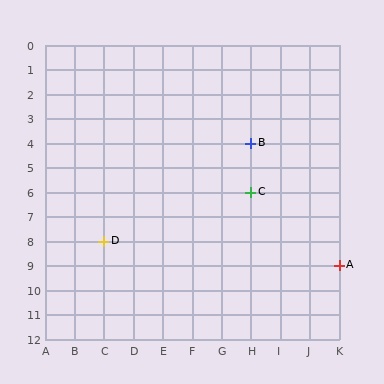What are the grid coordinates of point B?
Point B is at grid coordinates (H, 4).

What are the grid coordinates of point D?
Point D is at grid coordinates (C, 8).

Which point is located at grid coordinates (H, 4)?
Point B is at (H, 4).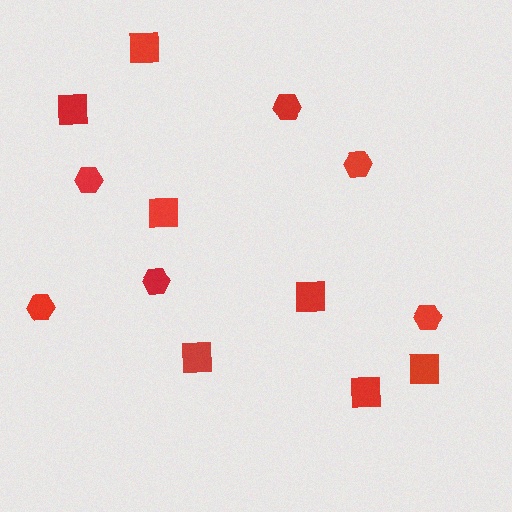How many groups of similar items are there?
There are 2 groups: one group of hexagons (6) and one group of squares (7).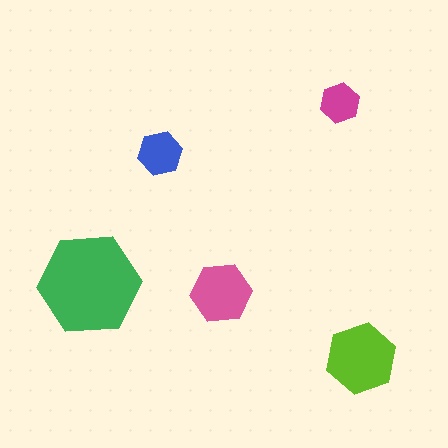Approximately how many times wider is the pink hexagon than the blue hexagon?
About 1.5 times wider.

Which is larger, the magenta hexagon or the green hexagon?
The green one.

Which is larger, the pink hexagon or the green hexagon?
The green one.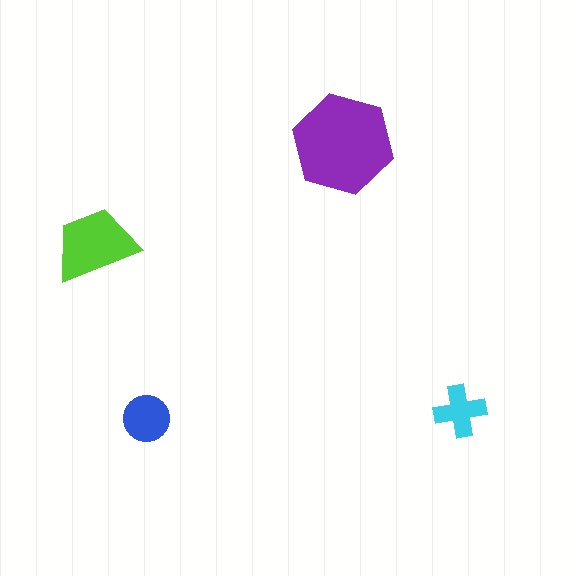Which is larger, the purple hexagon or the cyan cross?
The purple hexagon.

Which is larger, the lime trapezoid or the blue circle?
The lime trapezoid.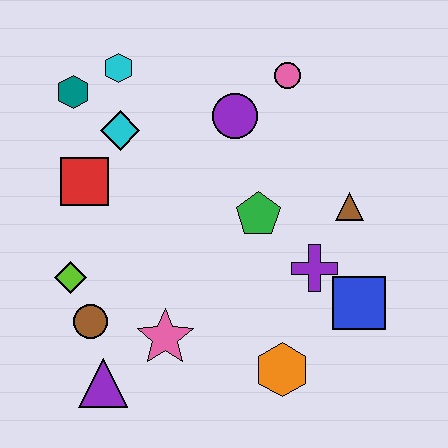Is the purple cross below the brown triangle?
Yes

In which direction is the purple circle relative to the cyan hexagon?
The purple circle is to the right of the cyan hexagon.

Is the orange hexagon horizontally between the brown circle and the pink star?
No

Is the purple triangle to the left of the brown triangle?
Yes